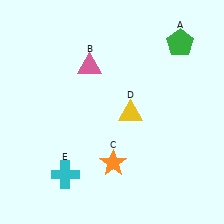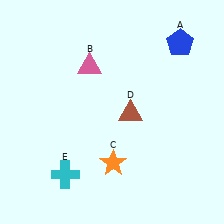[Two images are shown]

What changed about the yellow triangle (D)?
In Image 1, D is yellow. In Image 2, it changed to brown.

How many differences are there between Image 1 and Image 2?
There are 2 differences between the two images.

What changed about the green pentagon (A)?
In Image 1, A is green. In Image 2, it changed to blue.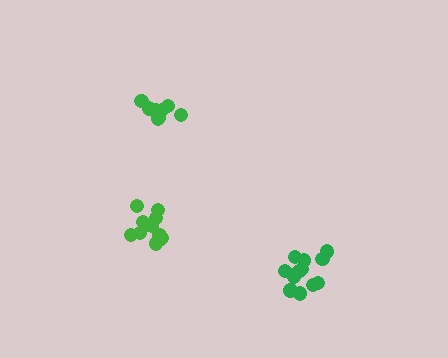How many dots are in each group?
Group 1: 8 dots, Group 2: 13 dots, Group 3: 13 dots (34 total).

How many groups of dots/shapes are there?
There are 3 groups.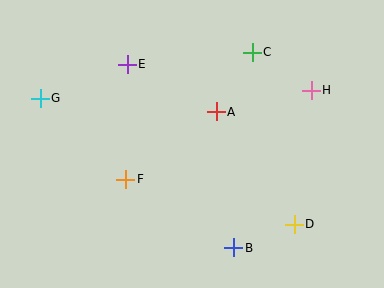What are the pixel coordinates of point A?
Point A is at (216, 112).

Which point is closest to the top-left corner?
Point G is closest to the top-left corner.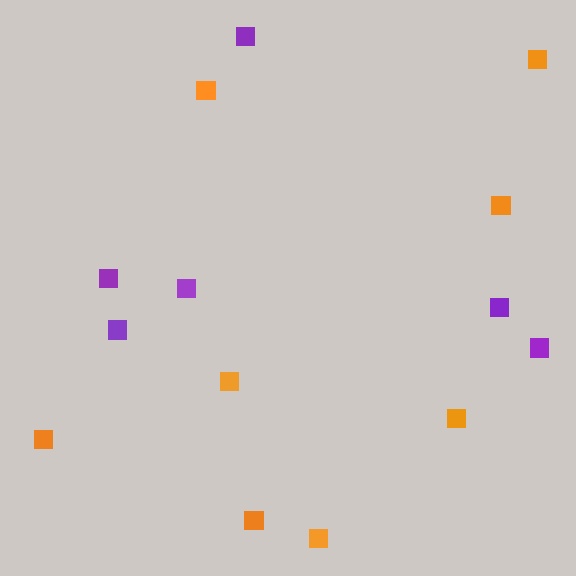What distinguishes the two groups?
There are 2 groups: one group of orange squares (8) and one group of purple squares (6).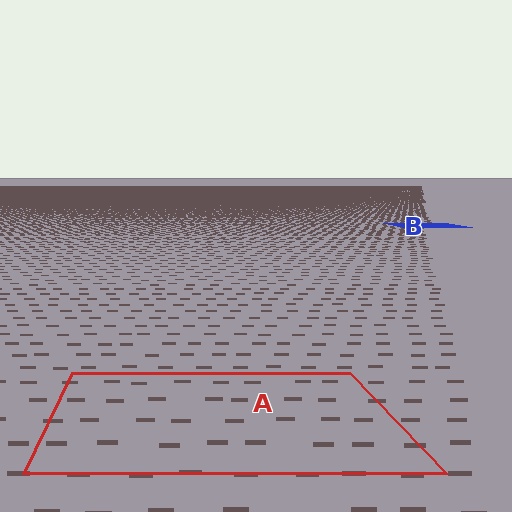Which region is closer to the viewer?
Region A is closer. The texture elements there are larger and more spread out.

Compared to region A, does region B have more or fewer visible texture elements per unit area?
Region B has more texture elements per unit area — they are packed more densely because it is farther away.